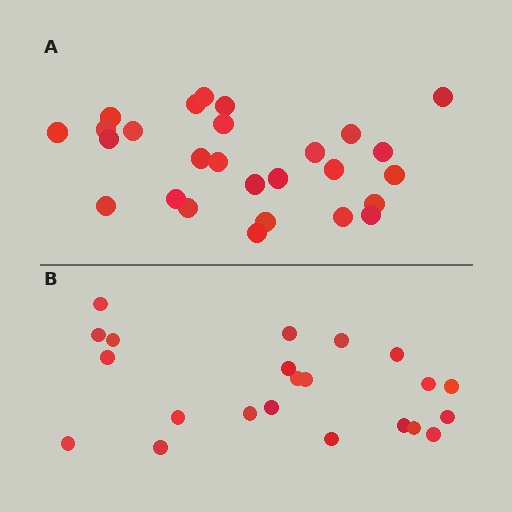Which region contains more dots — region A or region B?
Region A (the top region) has more dots.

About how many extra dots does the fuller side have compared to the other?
Region A has about 5 more dots than region B.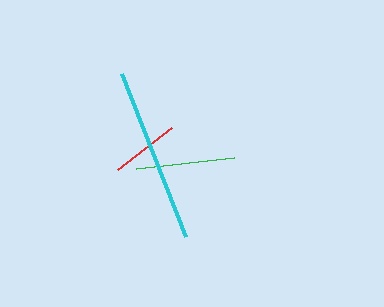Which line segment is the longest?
The cyan line is the longest at approximately 176 pixels.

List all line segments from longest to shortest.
From longest to shortest: cyan, green, red.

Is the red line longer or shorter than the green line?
The green line is longer than the red line.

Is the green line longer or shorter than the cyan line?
The cyan line is longer than the green line.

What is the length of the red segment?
The red segment is approximately 68 pixels long.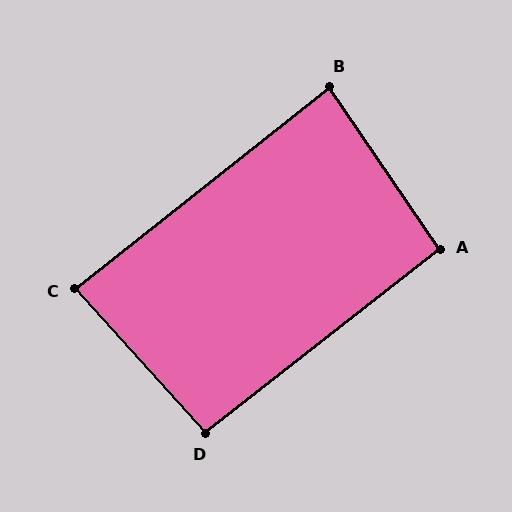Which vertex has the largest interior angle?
D, at approximately 94 degrees.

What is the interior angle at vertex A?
Approximately 94 degrees (approximately right).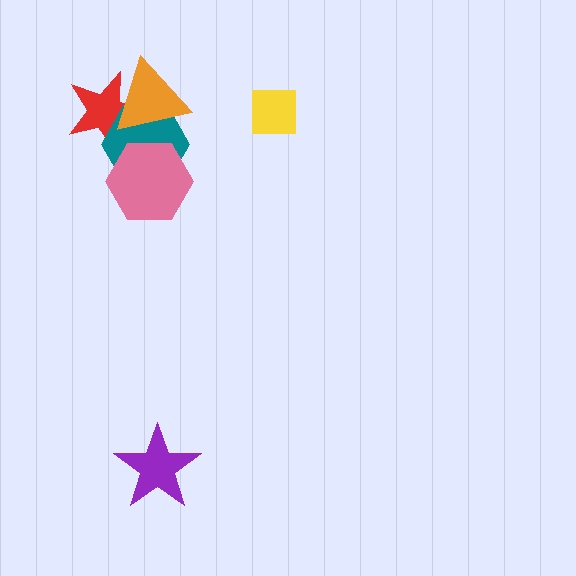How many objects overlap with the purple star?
0 objects overlap with the purple star.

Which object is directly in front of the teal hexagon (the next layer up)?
The pink hexagon is directly in front of the teal hexagon.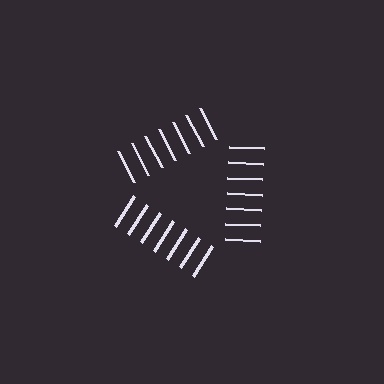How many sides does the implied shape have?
3 sides — the line-ends trace a triangle.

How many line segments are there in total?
21 — 7 along each of the 3 edges.